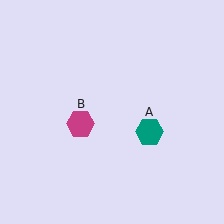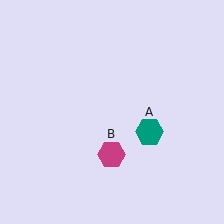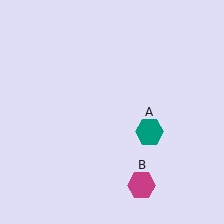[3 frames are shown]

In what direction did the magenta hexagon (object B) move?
The magenta hexagon (object B) moved down and to the right.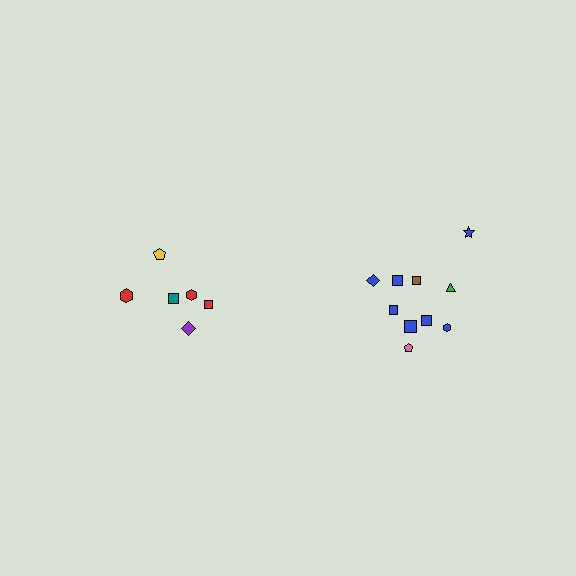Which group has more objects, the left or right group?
The right group.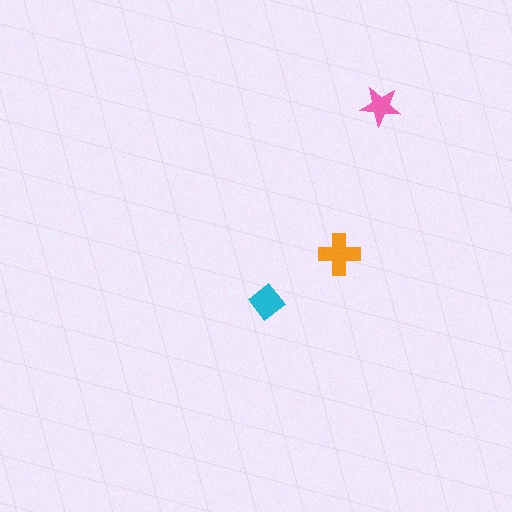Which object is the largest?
The orange cross.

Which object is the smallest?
The pink star.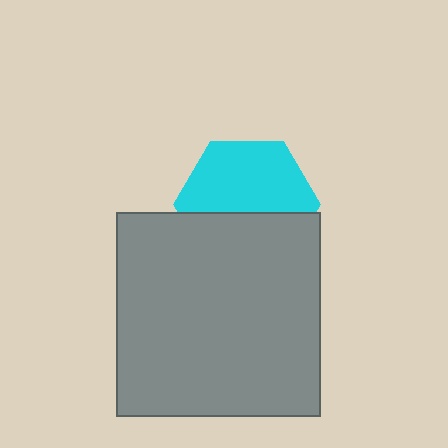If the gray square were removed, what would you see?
You would see the complete cyan hexagon.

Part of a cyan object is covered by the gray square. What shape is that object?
It is a hexagon.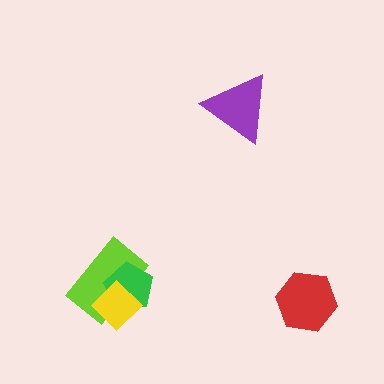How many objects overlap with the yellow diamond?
2 objects overlap with the yellow diamond.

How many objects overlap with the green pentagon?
2 objects overlap with the green pentagon.